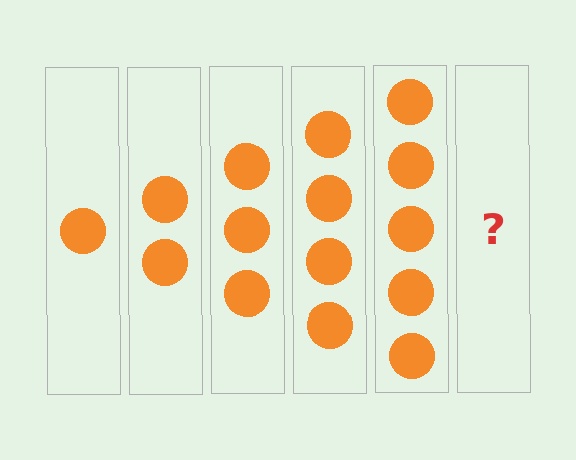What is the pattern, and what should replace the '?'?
The pattern is that each step adds one more circle. The '?' should be 6 circles.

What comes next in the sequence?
The next element should be 6 circles.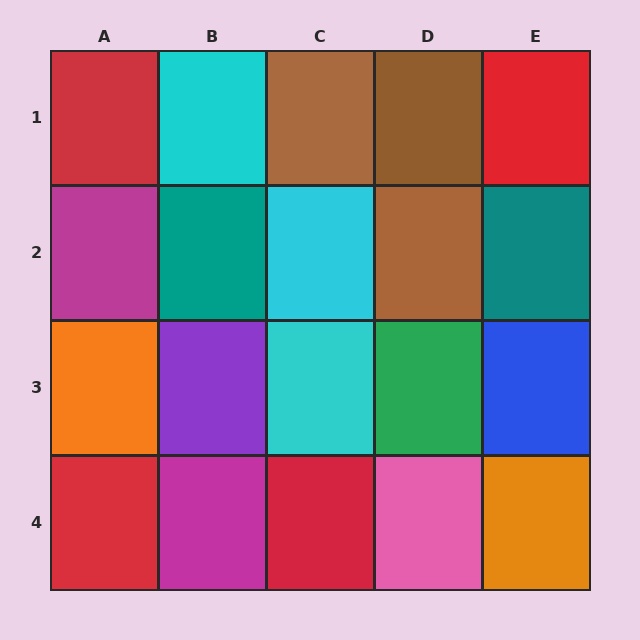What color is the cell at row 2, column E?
Teal.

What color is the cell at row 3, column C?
Cyan.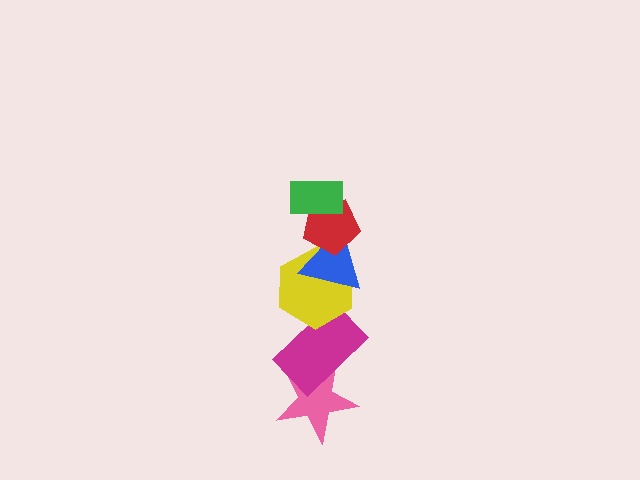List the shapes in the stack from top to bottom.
From top to bottom: the green rectangle, the red pentagon, the blue triangle, the yellow hexagon, the magenta rectangle, the pink star.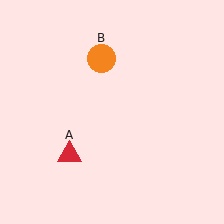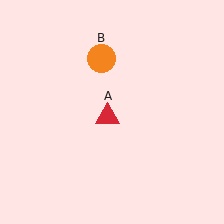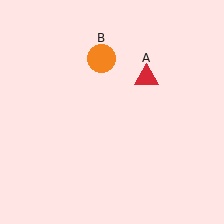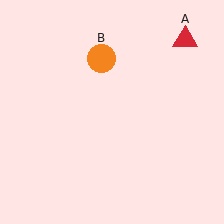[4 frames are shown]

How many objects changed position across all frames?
1 object changed position: red triangle (object A).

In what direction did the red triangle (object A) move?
The red triangle (object A) moved up and to the right.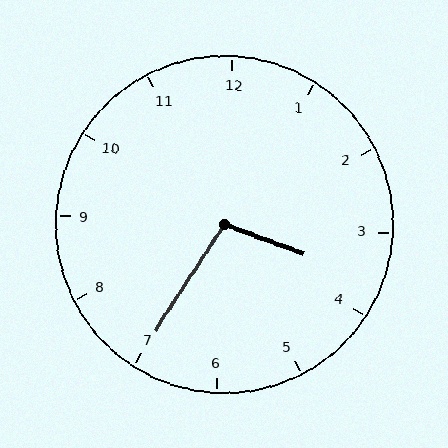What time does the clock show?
3:35.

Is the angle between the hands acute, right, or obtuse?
It is obtuse.